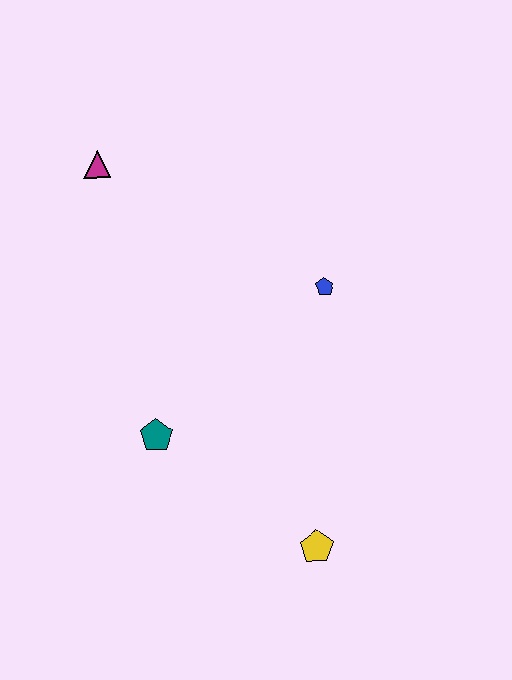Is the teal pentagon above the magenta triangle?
No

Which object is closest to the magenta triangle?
The blue pentagon is closest to the magenta triangle.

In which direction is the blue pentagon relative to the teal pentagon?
The blue pentagon is to the right of the teal pentagon.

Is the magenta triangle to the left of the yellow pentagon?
Yes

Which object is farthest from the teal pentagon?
The magenta triangle is farthest from the teal pentagon.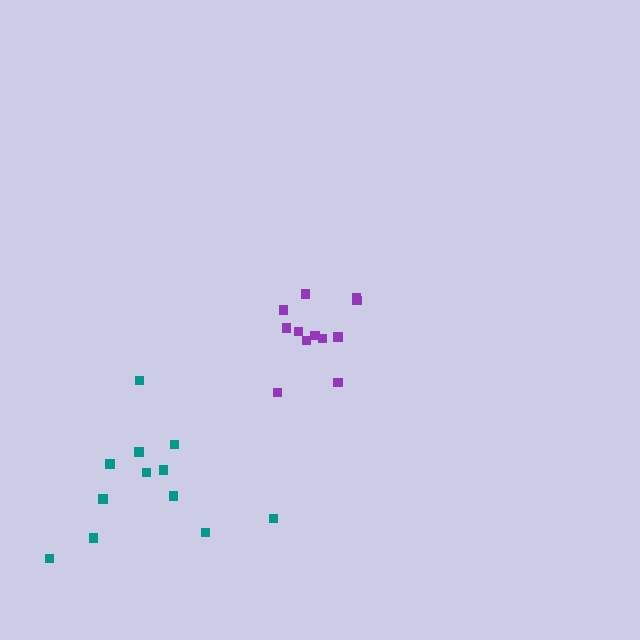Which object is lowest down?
The teal cluster is bottommost.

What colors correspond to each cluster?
The clusters are colored: purple, teal.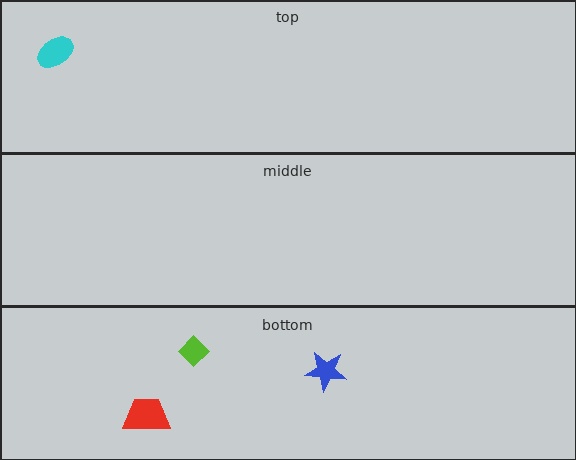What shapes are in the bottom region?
The blue star, the red trapezoid, the lime diamond.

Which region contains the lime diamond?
The bottom region.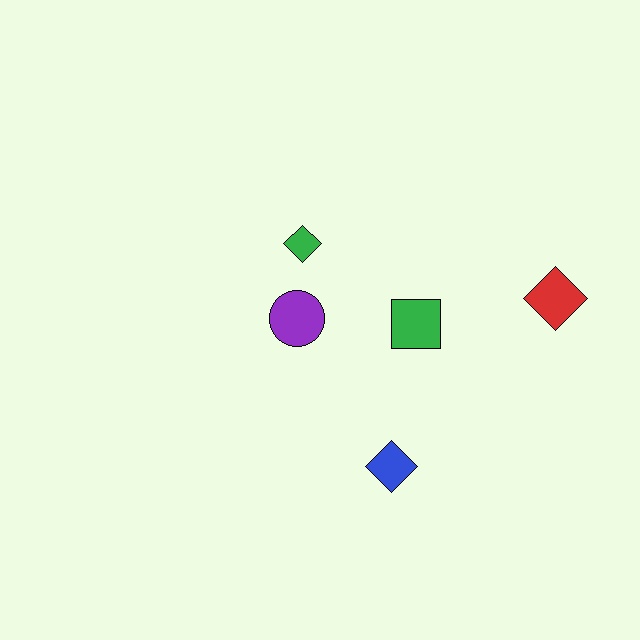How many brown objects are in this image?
There are no brown objects.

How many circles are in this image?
There is 1 circle.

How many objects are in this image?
There are 5 objects.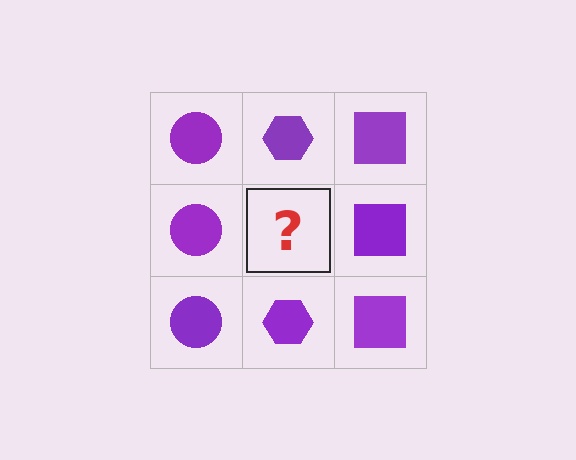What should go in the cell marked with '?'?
The missing cell should contain a purple hexagon.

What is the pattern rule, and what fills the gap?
The rule is that each column has a consistent shape. The gap should be filled with a purple hexagon.